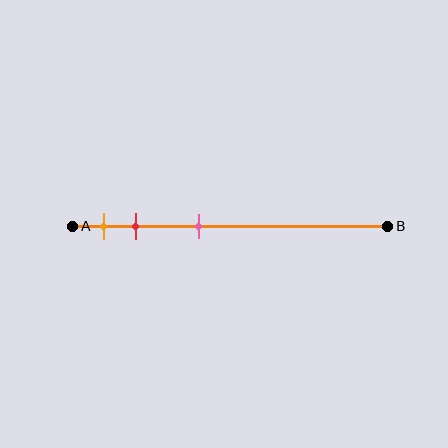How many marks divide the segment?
There are 3 marks dividing the segment.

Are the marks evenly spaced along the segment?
No, the marks are not evenly spaced.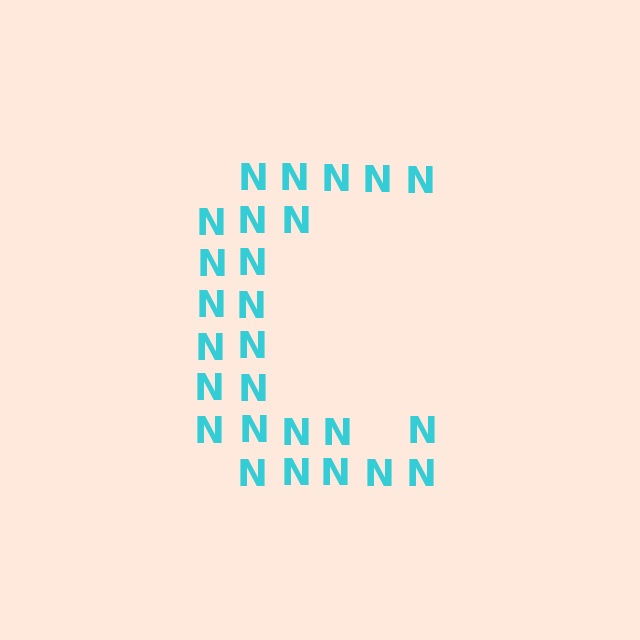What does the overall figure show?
The overall figure shows the letter C.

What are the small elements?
The small elements are letter N's.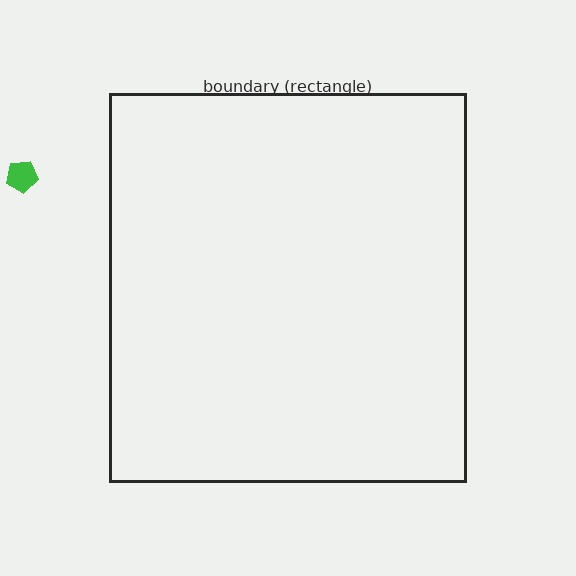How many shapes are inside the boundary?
0 inside, 1 outside.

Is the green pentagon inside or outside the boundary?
Outside.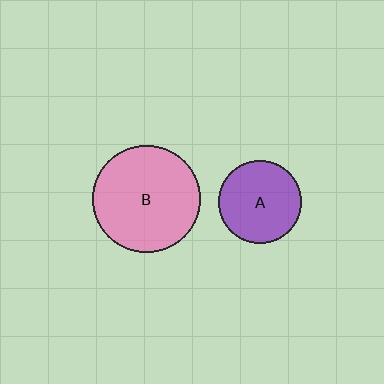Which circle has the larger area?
Circle B (pink).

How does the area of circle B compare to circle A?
Approximately 1.7 times.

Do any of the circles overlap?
No, none of the circles overlap.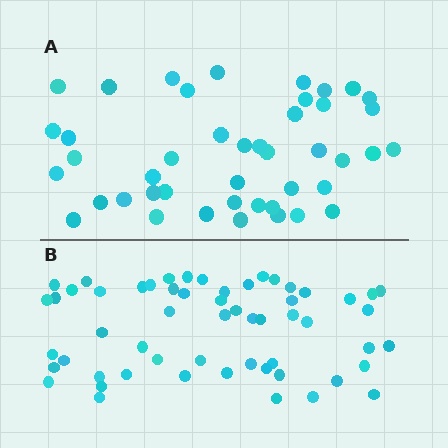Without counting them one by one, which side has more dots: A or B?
Region B (the bottom region) has more dots.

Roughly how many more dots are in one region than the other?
Region B has approximately 15 more dots than region A.